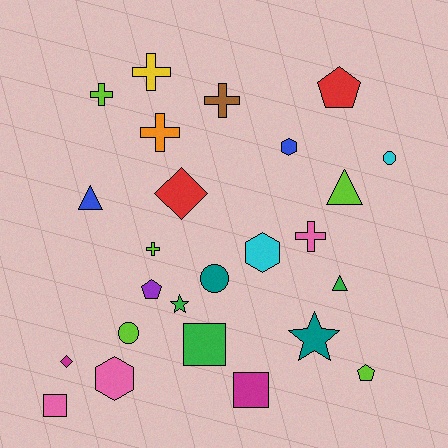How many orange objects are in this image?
There is 1 orange object.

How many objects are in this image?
There are 25 objects.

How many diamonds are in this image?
There are 2 diamonds.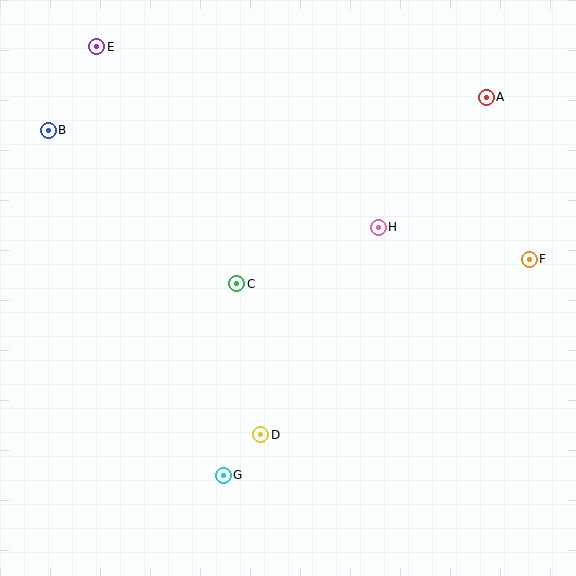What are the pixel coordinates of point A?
Point A is at (486, 97).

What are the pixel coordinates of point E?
Point E is at (97, 47).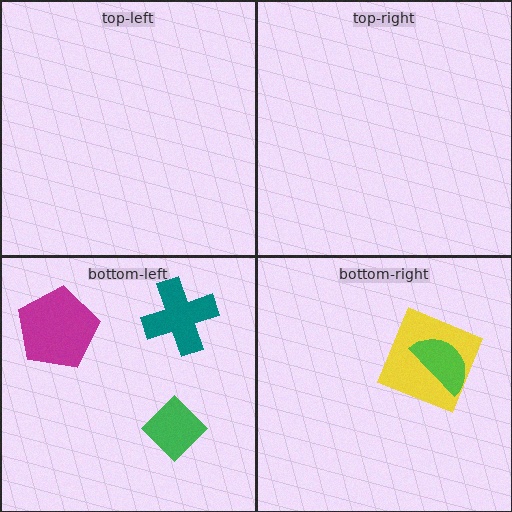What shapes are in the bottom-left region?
The magenta pentagon, the green diamond, the teal cross.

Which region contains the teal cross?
The bottom-left region.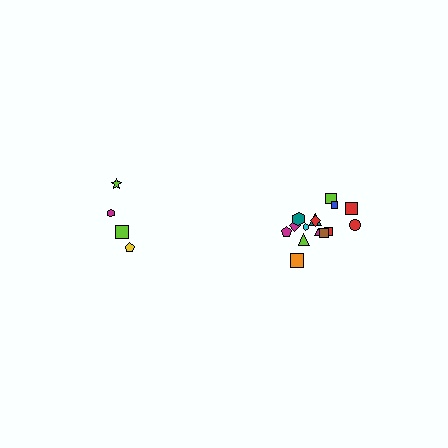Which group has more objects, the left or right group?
The right group.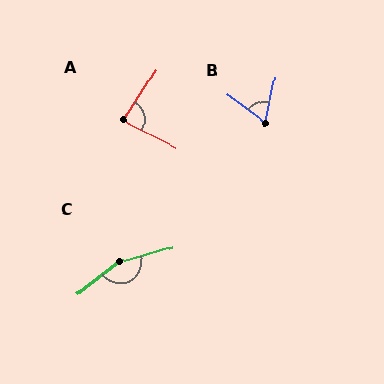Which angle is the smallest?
B, at approximately 65 degrees.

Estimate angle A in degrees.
Approximately 84 degrees.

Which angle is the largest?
C, at approximately 158 degrees.